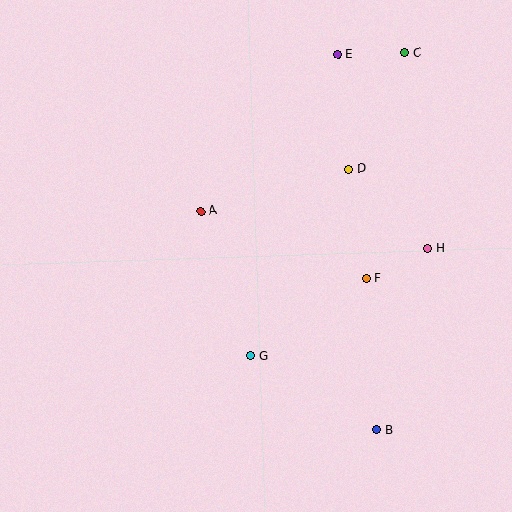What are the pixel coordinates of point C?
Point C is at (405, 53).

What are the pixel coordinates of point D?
Point D is at (349, 169).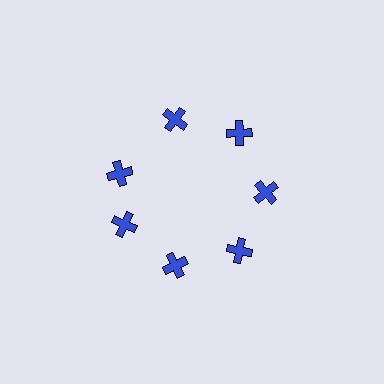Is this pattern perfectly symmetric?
No. The 7 blue crosses are arranged in a ring, but one element near the 10 o'clock position is rotated out of alignment along the ring, breaking the 7-fold rotational symmetry.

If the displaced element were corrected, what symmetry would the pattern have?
It would have 7-fold rotational symmetry — the pattern would map onto itself every 51 degrees.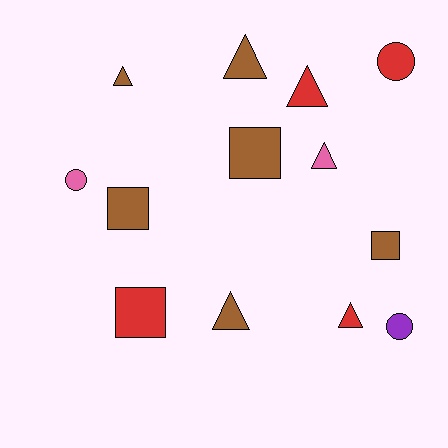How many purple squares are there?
There are no purple squares.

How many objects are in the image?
There are 13 objects.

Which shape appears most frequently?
Triangle, with 6 objects.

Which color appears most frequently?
Brown, with 6 objects.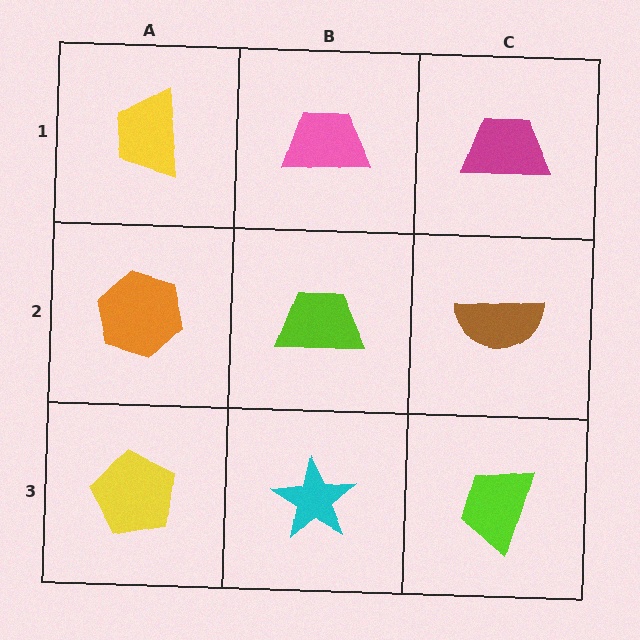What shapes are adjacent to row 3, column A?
An orange hexagon (row 2, column A), a cyan star (row 3, column B).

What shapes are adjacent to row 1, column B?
A lime trapezoid (row 2, column B), a yellow trapezoid (row 1, column A), a magenta trapezoid (row 1, column C).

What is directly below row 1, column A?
An orange hexagon.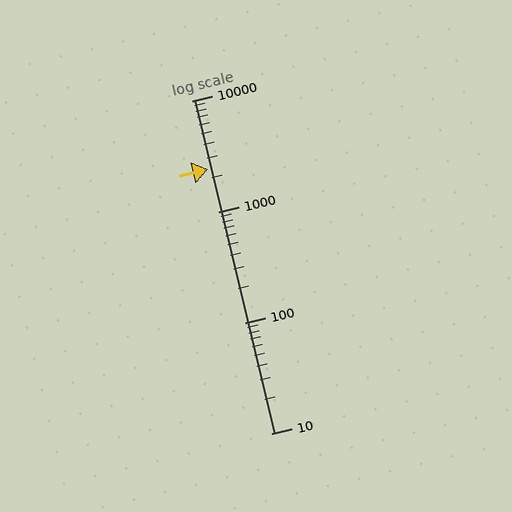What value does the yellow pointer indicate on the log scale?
The pointer indicates approximately 2400.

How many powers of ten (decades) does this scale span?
The scale spans 3 decades, from 10 to 10000.